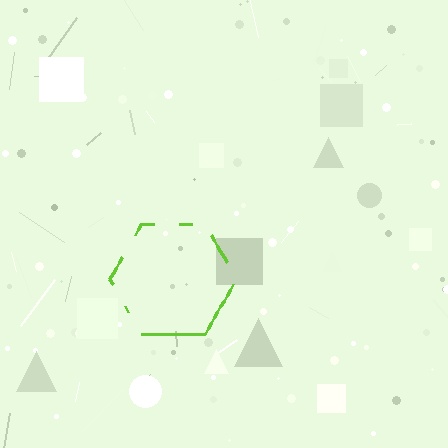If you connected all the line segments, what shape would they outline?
They would outline a hexagon.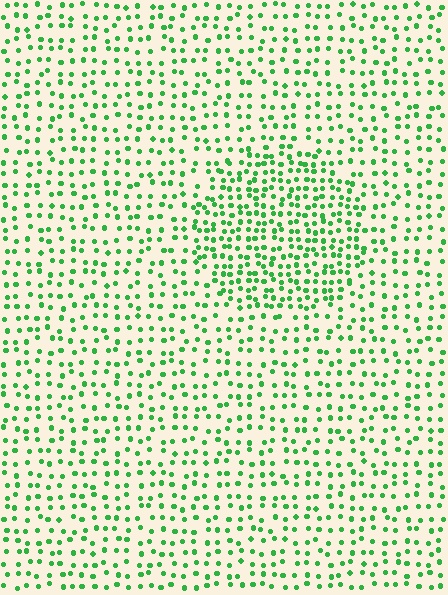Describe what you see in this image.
The image contains small green elements arranged at two different densities. A circle-shaped region is visible where the elements are more densely packed than the surrounding area.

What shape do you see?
I see a circle.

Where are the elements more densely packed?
The elements are more densely packed inside the circle boundary.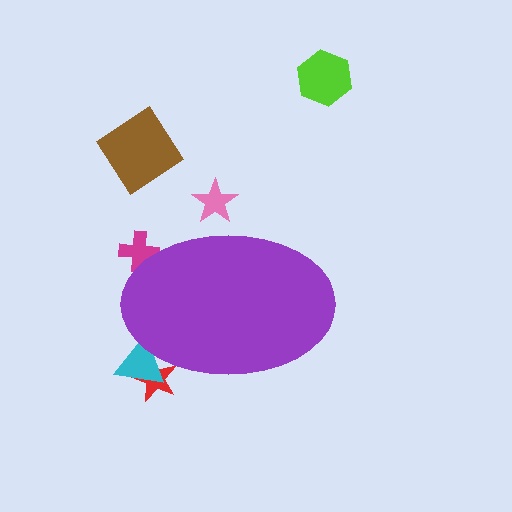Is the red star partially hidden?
Yes, the red star is partially hidden behind the purple ellipse.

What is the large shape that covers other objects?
A purple ellipse.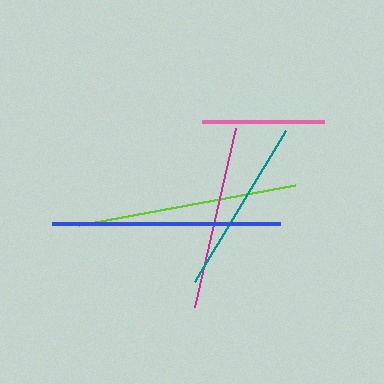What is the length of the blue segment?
The blue segment is approximately 228 pixels long.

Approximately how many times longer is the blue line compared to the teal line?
The blue line is approximately 1.3 times the length of the teal line.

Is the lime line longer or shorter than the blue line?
The blue line is longer than the lime line.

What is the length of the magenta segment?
The magenta segment is approximately 183 pixels long.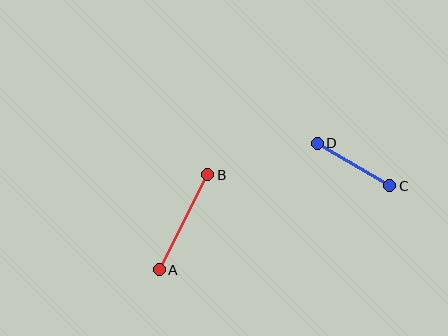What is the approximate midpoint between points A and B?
The midpoint is at approximately (183, 222) pixels.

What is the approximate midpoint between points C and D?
The midpoint is at approximately (354, 164) pixels.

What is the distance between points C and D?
The distance is approximately 84 pixels.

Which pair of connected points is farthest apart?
Points A and B are farthest apart.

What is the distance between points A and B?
The distance is approximately 107 pixels.